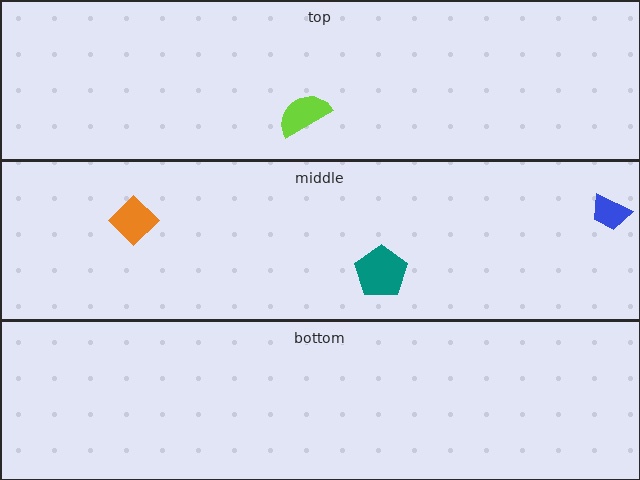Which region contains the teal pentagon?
The middle region.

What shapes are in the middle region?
The teal pentagon, the blue trapezoid, the orange diamond.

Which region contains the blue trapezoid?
The middle region.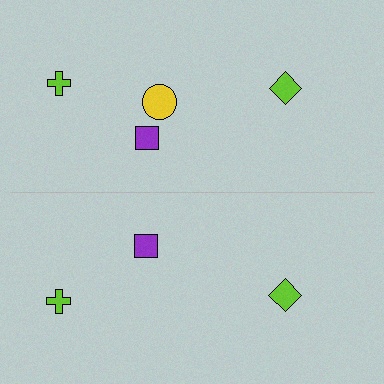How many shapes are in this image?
There are 7 shapes in this image.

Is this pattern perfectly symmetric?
No, the pattern is not perfectly symmetric. A yellow circle is missing from the bottom side.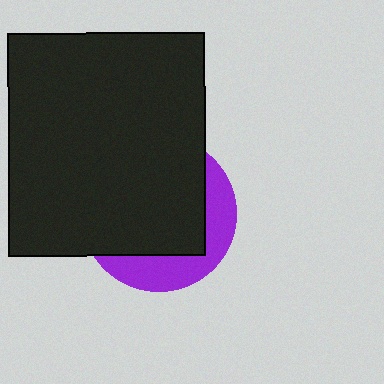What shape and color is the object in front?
The object in front is a black rectangle.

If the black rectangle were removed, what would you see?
You would see the complete purple circle.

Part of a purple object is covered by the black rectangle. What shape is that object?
It is a circle.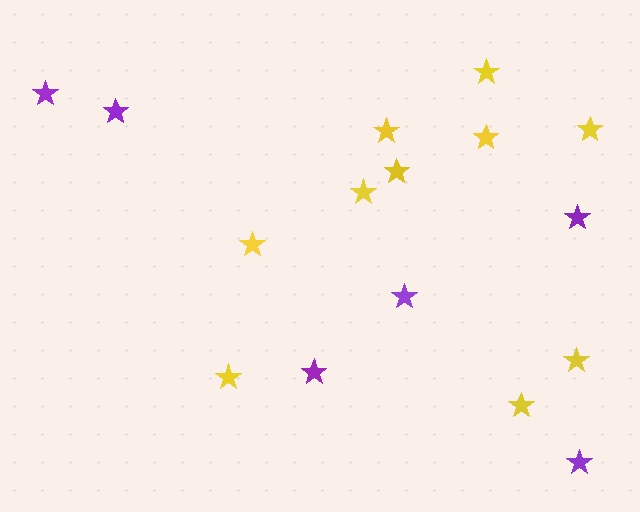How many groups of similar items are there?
There are 2 groups: one group of yellow stars (10) and one group of purple stars (6).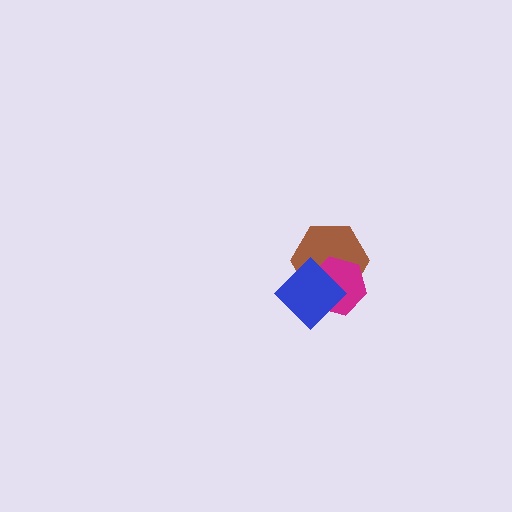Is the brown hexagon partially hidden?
Yes, it is partially covered by another shape.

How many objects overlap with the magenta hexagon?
2 objects overlap with the magenta hexagon.